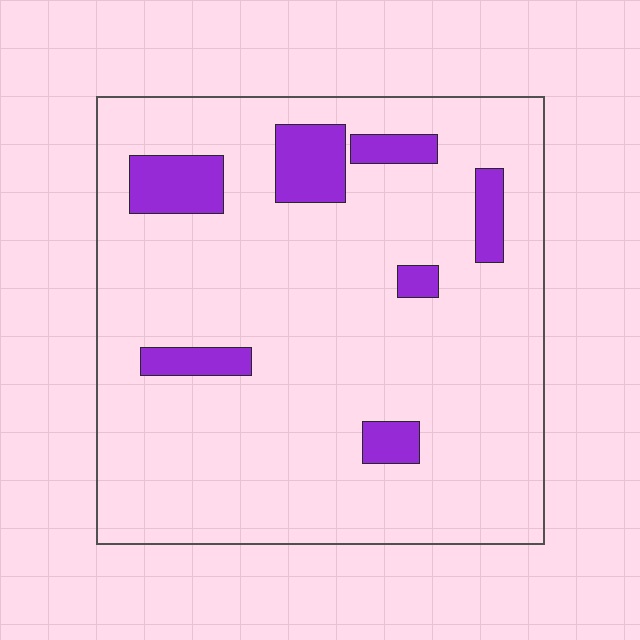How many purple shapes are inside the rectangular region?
7.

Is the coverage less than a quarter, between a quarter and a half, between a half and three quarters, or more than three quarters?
Less than a quarter.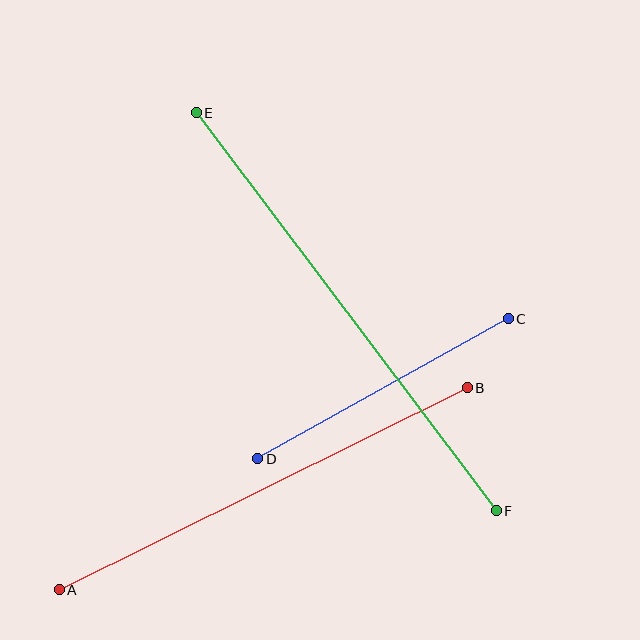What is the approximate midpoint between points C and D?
The midpoint is at approximately (383, 389) pixels.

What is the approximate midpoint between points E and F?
The midpoint is at approximately (346, 312) pixels.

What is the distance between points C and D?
The distance is approximately 287 pixels.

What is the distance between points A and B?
The distance is approximately 455 pixels.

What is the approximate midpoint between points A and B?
The midpoint is at approximately (263, 489) pixels.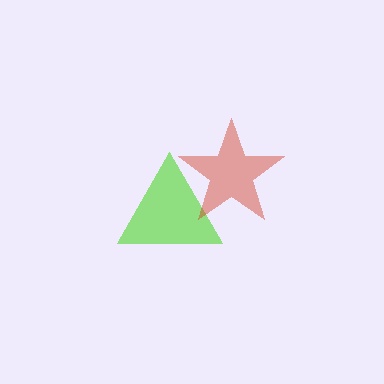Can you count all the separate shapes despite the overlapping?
Yes, there are 2 separate shapes.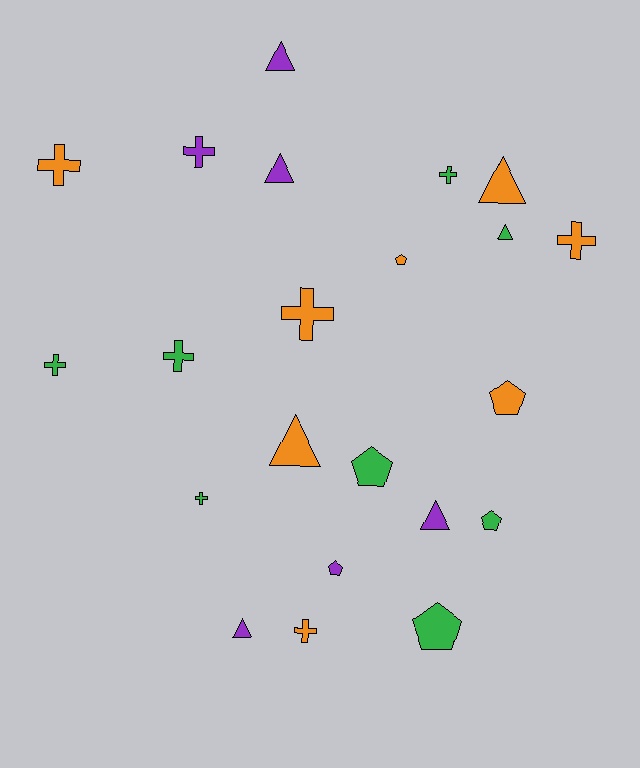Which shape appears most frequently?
Cross, with 9 objects.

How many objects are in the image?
There are 22 objects.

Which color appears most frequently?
Green, with 8 objects.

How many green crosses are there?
There are 4 green crosses.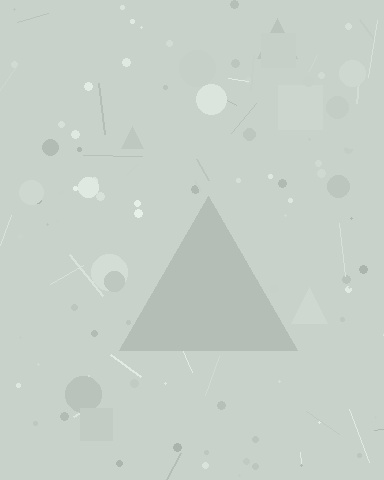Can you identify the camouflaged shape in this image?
The camouflaged shape is a triangle.